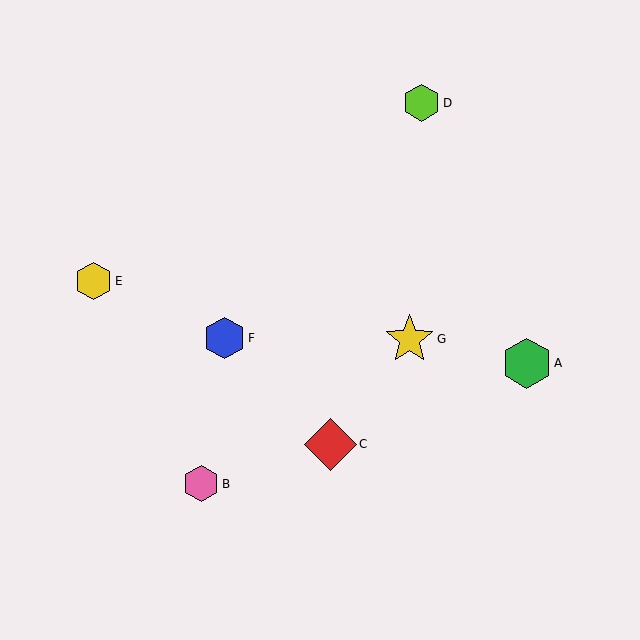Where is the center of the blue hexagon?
The center of the blue hexagon is at (225, 338).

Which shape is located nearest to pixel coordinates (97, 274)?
The yellow hexagon (labeled E) at (94, 281) is nearest to that location.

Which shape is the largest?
The red diamond (labeled C) is the largest.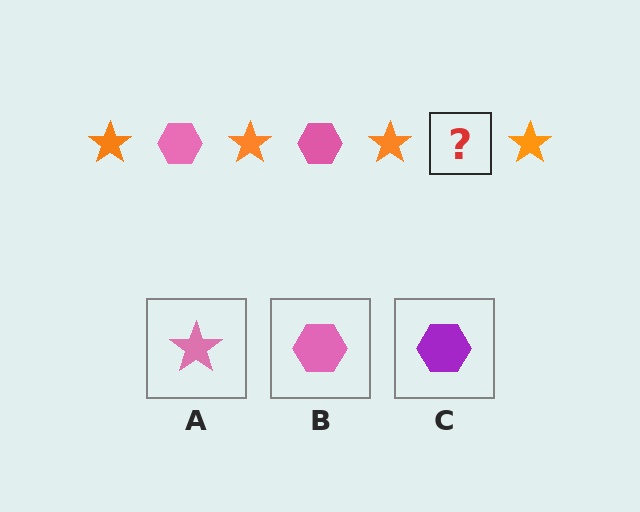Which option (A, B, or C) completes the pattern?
B.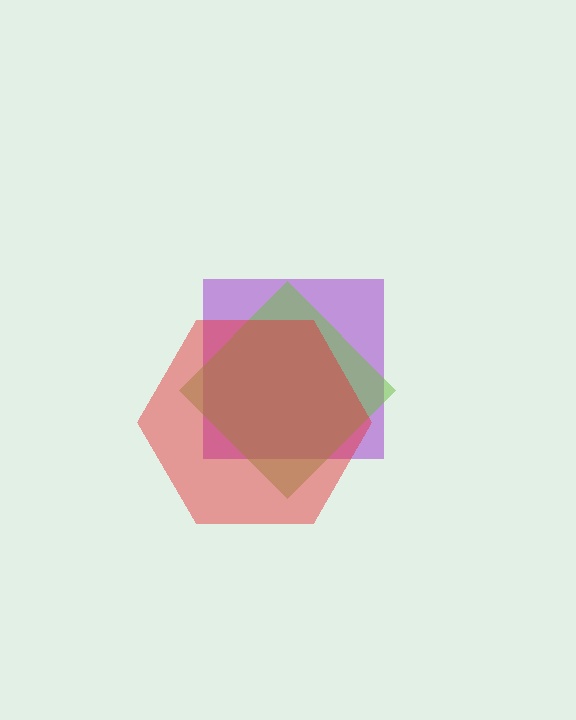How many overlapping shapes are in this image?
There are 3 overlapping shapes in the image.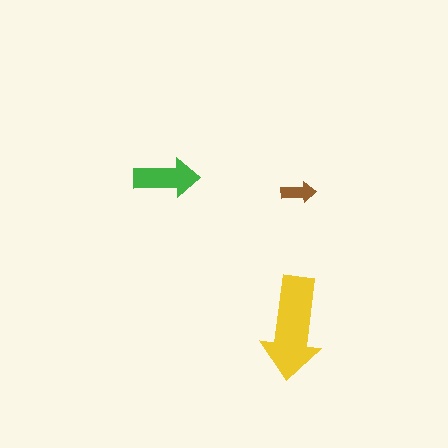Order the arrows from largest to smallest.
the yellow one, the green one, the brown one.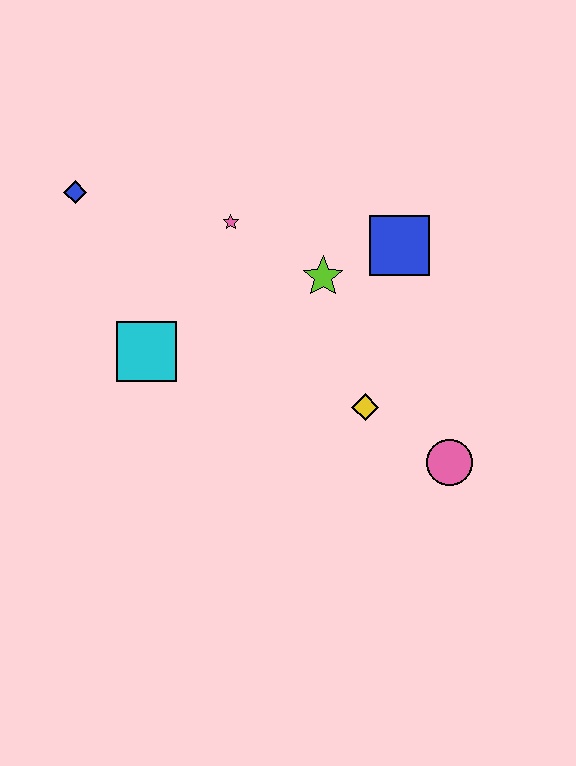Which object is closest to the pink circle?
The yellow diamond is closest to the pink circle.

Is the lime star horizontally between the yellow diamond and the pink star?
Yes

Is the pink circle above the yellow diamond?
No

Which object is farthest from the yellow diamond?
The blue diamond is farthest from the yellow diamond.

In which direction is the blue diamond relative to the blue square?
The blue diamond is to the left of the blue square.